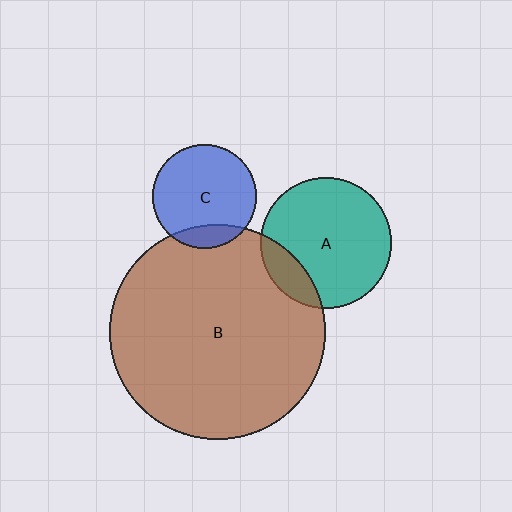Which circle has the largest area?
Circle B (brown).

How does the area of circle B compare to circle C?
Approximately 4.3 times.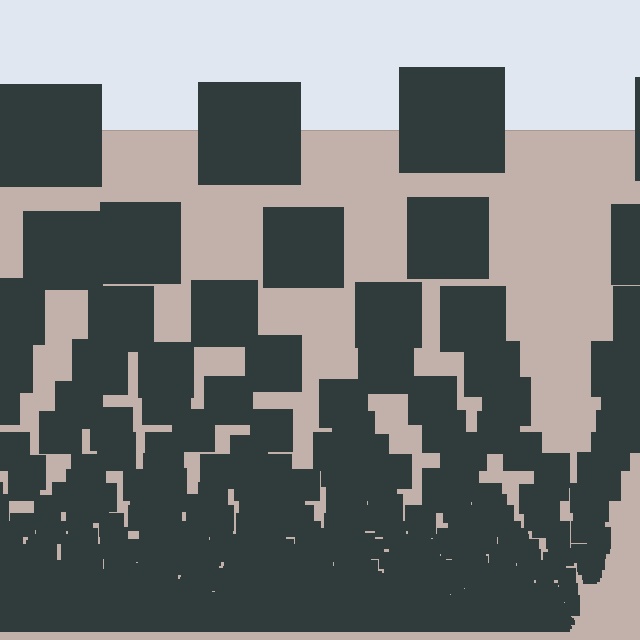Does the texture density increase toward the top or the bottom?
Density increases toward the bottom.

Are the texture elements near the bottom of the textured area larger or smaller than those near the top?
Smaller. The gradient is inverted — elements near the bottom are smaller and denser.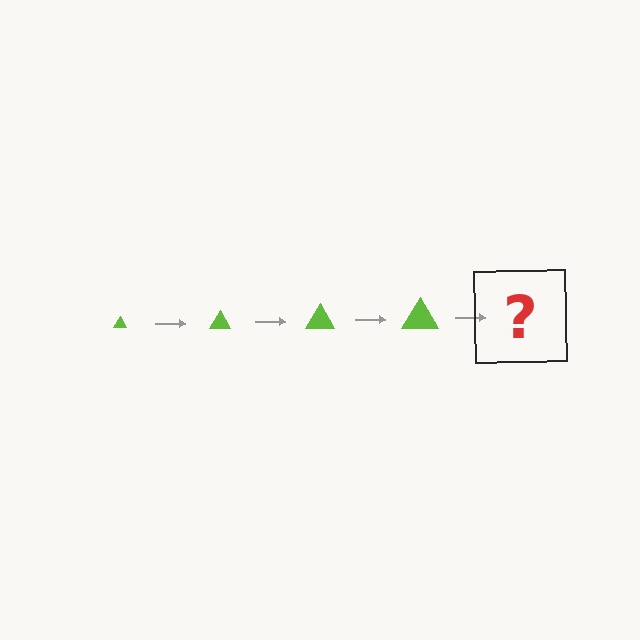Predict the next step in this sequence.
The next step is a lime triangle, larger than the previous one.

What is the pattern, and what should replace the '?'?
The pattern is that the triangle gets progressively larger each step. The '?' should be a lime triangle, larger than the previous one.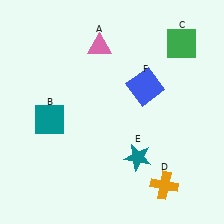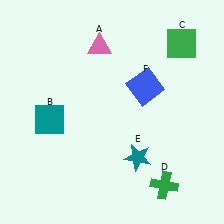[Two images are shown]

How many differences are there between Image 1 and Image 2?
There is 1 difference between the two images.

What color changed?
The cross (D) changed from orange in Image 1 to green in Image 2.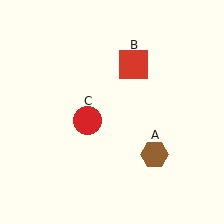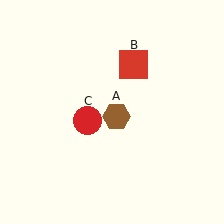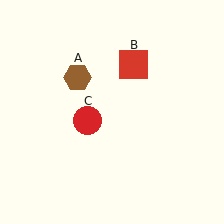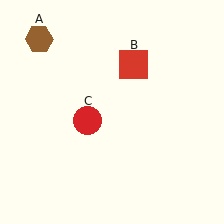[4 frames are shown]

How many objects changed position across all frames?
1 object changed position: brown hexagon (object A).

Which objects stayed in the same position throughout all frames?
Red square (object B) and red circle (object C) remained stationary.